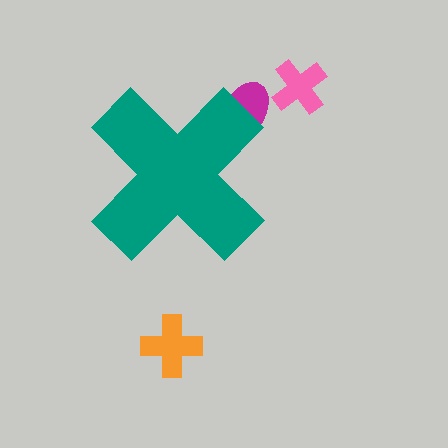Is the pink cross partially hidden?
No, the pink cross is fully visible.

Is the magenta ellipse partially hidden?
Yes, the magenta ellipse is partially hidden behind the teal cross.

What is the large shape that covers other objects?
A teal cross.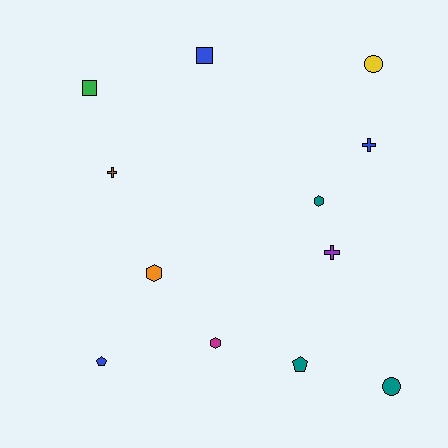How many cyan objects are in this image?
There are no cyan objects.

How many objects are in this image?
There are 12 objects.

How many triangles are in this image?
There are no triangles.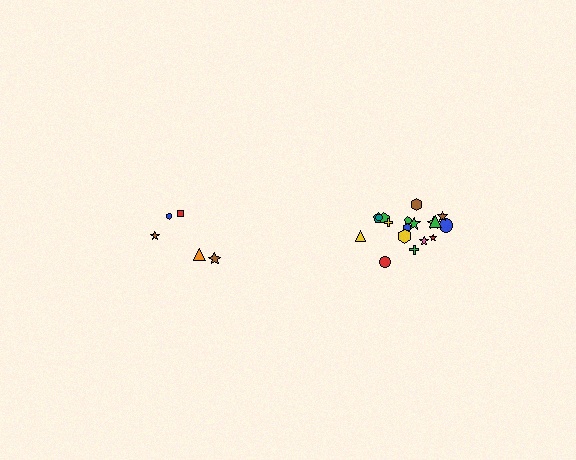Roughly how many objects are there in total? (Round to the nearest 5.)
Roughly 25 objects in total.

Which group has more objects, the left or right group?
The right group.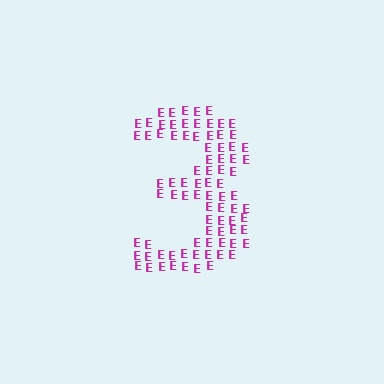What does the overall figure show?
The overall figure shows the digit 3.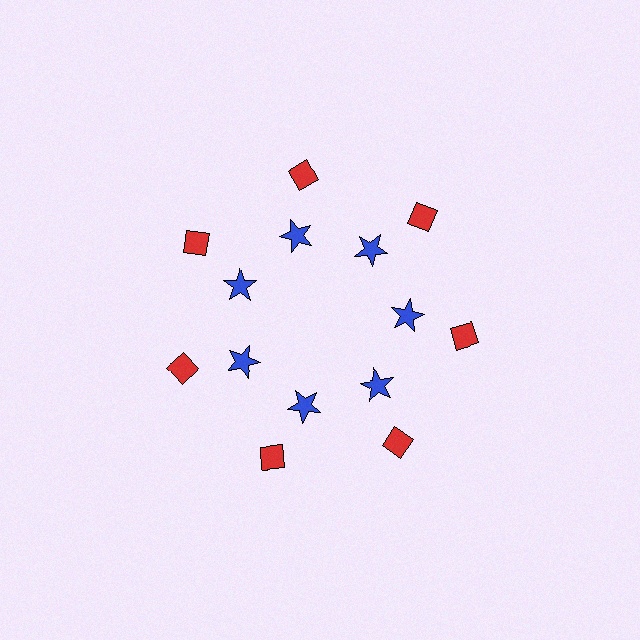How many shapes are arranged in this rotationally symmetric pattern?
There are 14 shapes, arranged in 7 groups of 2.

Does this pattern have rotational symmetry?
Yes, this pattern has 7-fold rotational symmetry. It looks the same after rotating 51 degrees around the center.